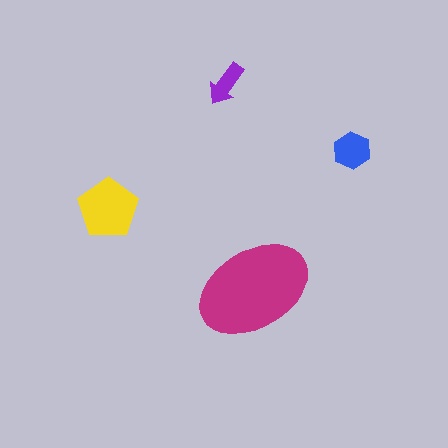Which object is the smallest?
The purple arrow.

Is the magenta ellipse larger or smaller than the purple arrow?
Larger.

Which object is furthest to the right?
The blue hexagon is rightmost.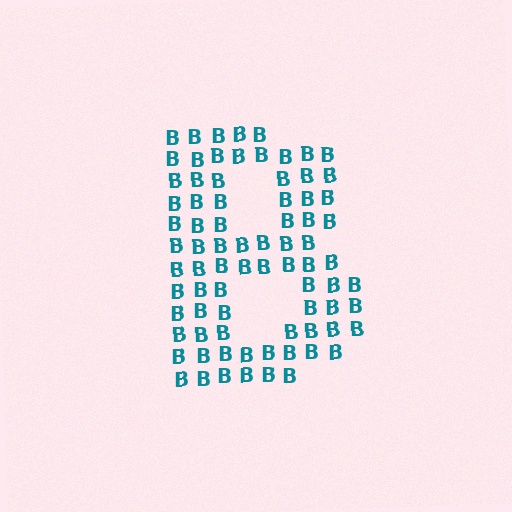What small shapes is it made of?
It is made of small letter B's.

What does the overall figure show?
The overall figure shows the letter B.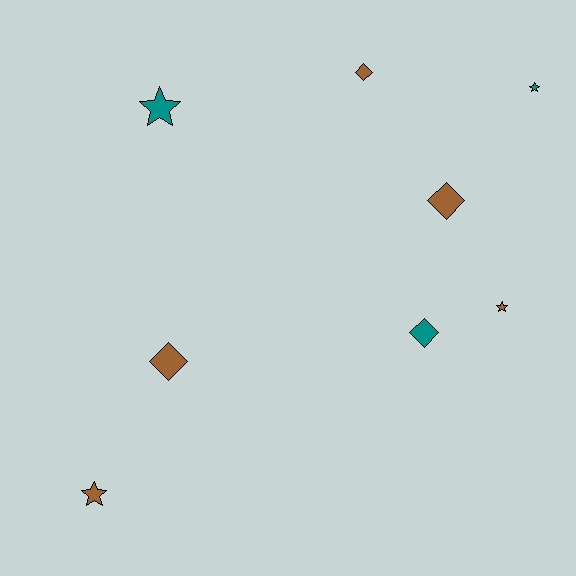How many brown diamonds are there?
There are 3 brown diamonds.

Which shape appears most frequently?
Diamond, with 4 objects.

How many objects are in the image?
There are 8 objects.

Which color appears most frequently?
Brown, with 5 objects.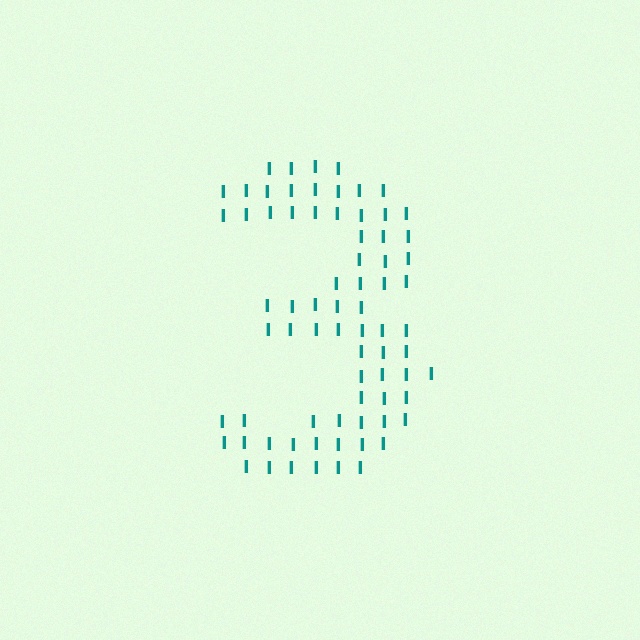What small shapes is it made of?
It is made of small letter I's.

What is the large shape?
The large shape is the digit 3.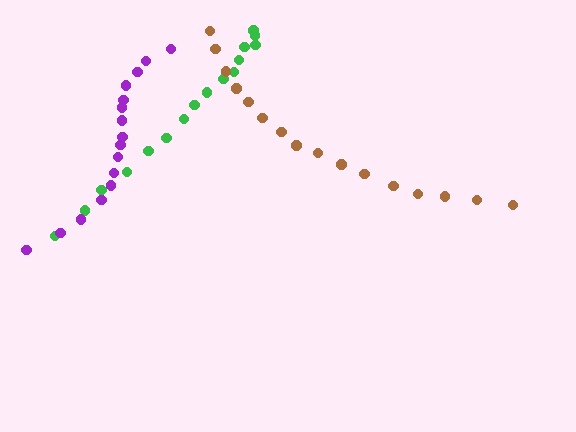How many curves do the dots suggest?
There are 3 distinct paths.